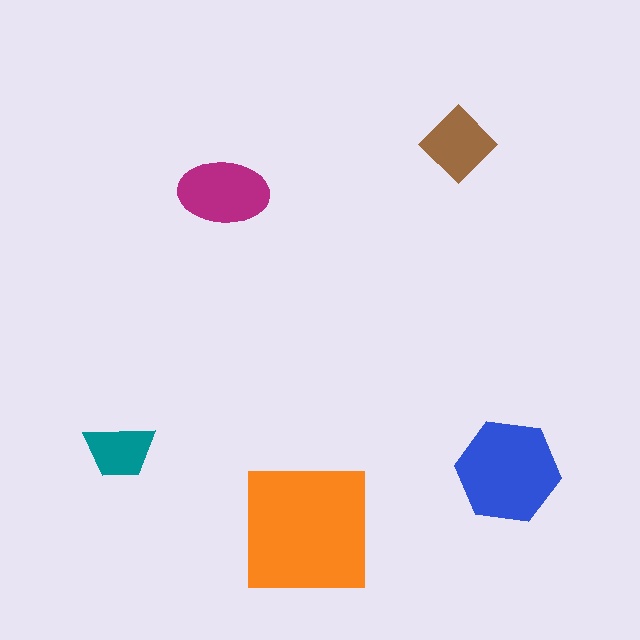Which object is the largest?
The orange square.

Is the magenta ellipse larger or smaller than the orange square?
Smaller.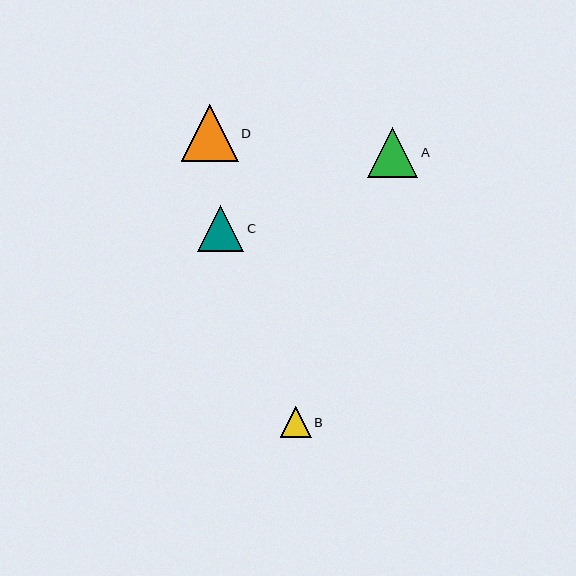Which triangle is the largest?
Triangle D is the largest with a size of approximately 57 pixels.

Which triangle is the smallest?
Triangle B is the smallest with a size of approximately 31 pixels.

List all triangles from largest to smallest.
From largest to smallest: D, A, C, B.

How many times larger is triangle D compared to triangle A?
Triangle D is approximately 1.2 times the size of triangle A.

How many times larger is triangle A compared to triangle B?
Triangle A is approximately 1.6 times the size of triangle B.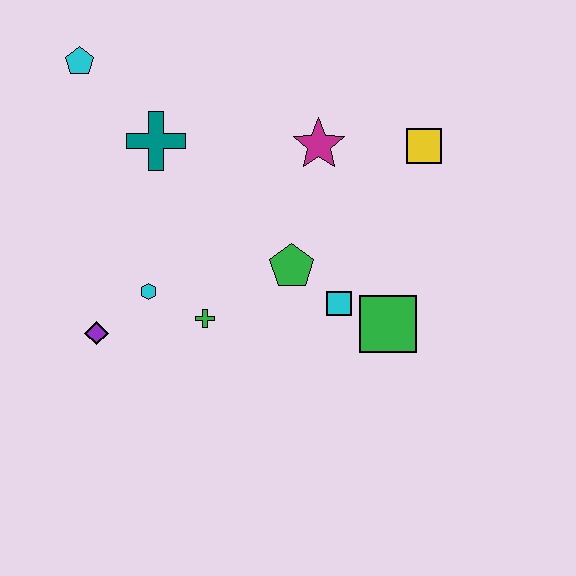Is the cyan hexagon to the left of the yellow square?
Yes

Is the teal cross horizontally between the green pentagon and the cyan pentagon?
Yes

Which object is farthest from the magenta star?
The purple diamond is farthest from the magenta star.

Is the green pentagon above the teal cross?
No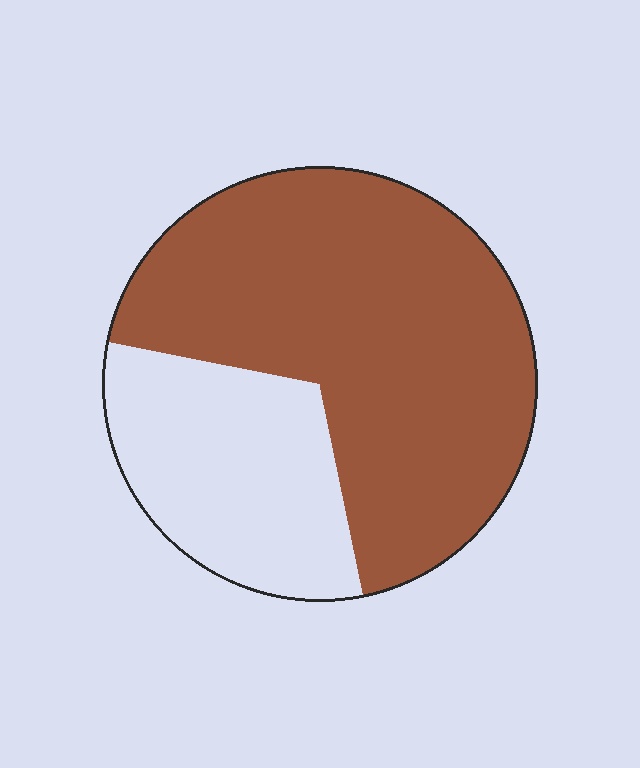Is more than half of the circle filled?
Yes.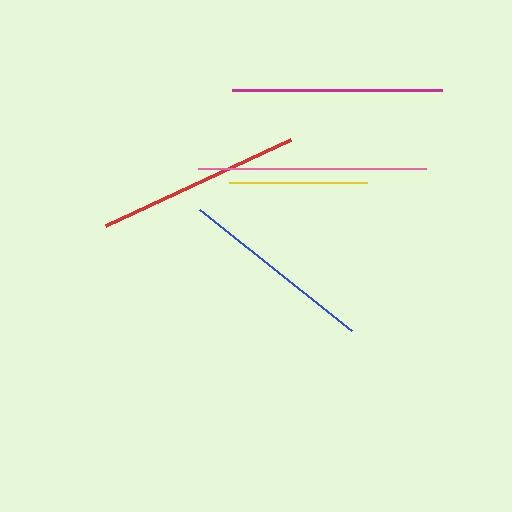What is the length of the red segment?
The red segment is approximately 204 pixels long.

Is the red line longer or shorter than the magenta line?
The magenta line is longer than the red line.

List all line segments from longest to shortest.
From longest to shortest: pink, magenta, red, blue, yellow.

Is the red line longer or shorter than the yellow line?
The red line is longer than the yellow line.